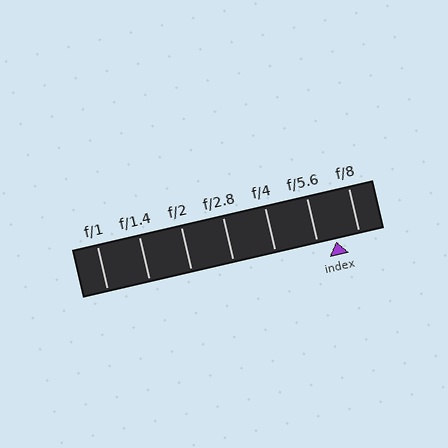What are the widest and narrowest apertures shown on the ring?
The widest aperture shown is f/1 and the narrowest is f/8.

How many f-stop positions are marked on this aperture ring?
There are 7 f-stop positions marked.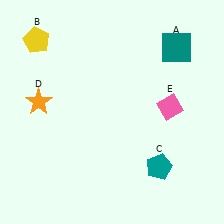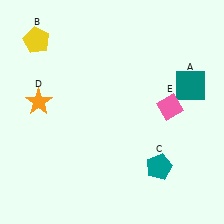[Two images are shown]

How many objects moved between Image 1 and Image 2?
1 object moved between the two images.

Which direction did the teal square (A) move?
The teal square (A) moved down.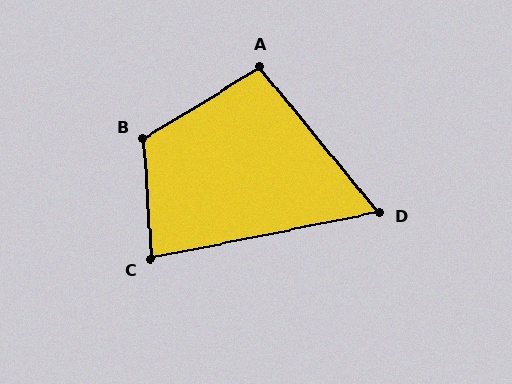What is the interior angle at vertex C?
Approximately 82 degrees (acute).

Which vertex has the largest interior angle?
B, at approximately 118 degrees.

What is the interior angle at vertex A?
Approximately 98 degrees (obtuse).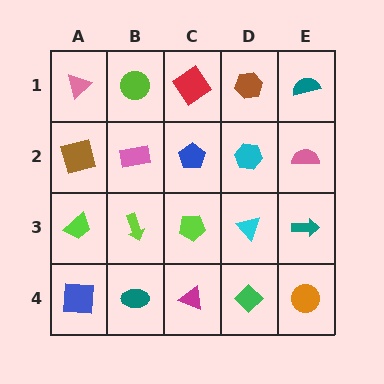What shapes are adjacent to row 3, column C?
A blue pentagon (row 2, column C), a magenta triangle (row 4, column C), a lime arrow (row 3, column B), a cyan triangle (row 3, column D).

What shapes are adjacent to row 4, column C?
A lime pentagon (row 3, column C), a teal ellipse (row 4, column B), a green diamond (row 4, column D).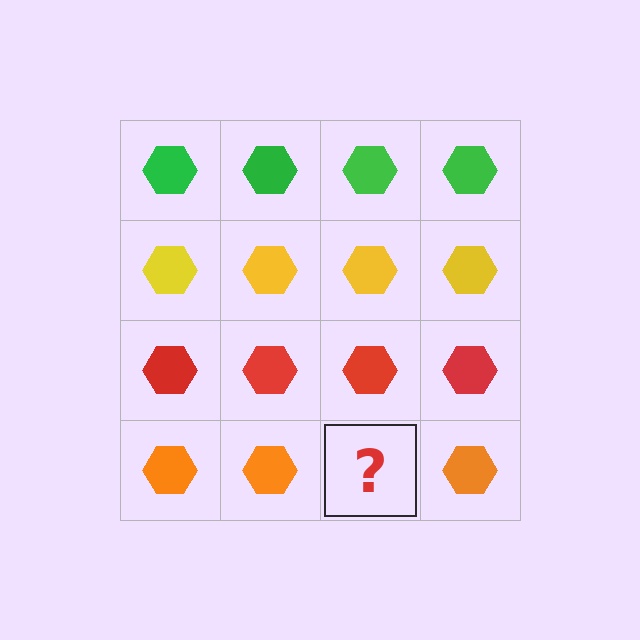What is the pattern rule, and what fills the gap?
The rule is that each row has a consistent color. The gap should be filled with an orange hexagon.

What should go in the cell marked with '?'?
The missing cell should contain an orange hexagon.